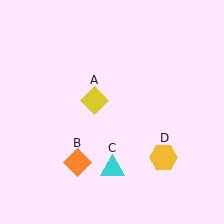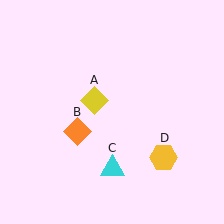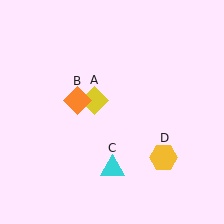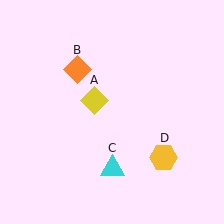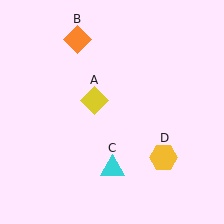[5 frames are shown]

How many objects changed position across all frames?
1 object changed position: orange diamond (object B).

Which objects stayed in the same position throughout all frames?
Yellow diamond (object A) and cyan triangle (object C) and yellow hexagon (object D) remained stationary.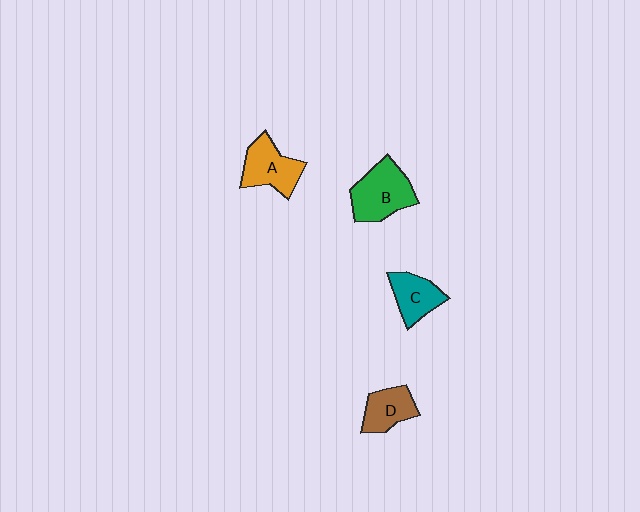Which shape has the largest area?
Shape B (green).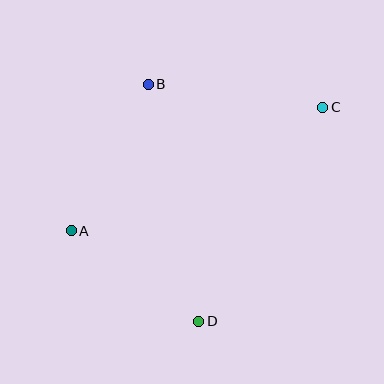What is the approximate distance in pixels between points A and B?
The distance between A and B is approximately 165 pixels.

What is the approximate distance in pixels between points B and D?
The distance between B and D is approximately 242 pixels.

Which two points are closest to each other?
Points A and D are closest to each other.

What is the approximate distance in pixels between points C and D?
The distance between C and D is approximately 247 pixels.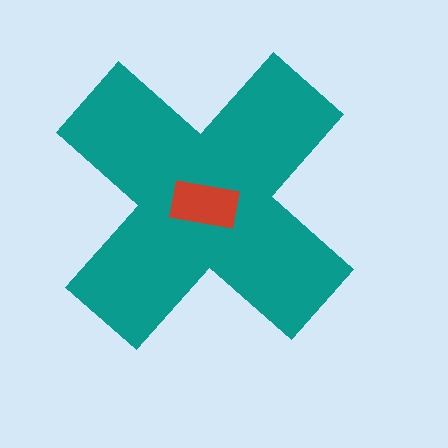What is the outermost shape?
The teal cross.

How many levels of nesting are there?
2.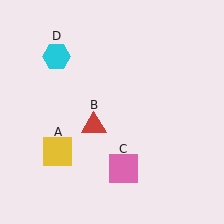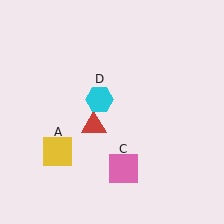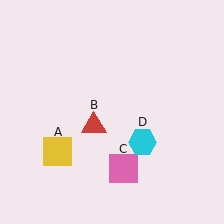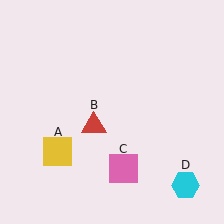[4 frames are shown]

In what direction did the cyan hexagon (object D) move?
The cyan hexagon (object D) moved down and to the right.